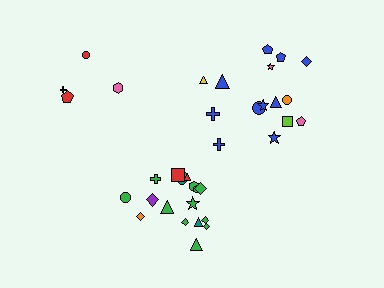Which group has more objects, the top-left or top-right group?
The top-right group.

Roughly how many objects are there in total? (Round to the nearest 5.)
Roughly 35 objects in total.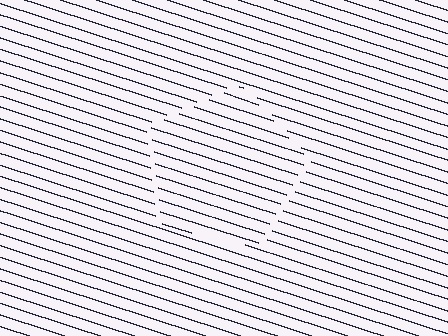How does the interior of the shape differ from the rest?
The interior of the shape contains the same grating, shifted by half a period — the contour is defined by the phase discontinuity where line-ends from the inner and outer gratings abut.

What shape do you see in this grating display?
An illusory pentagon. The interior of the shape contains the same grating, shifted by half a period — the contour is defined by the phase discontinuity where line-ends from the inner and outer gratings abut.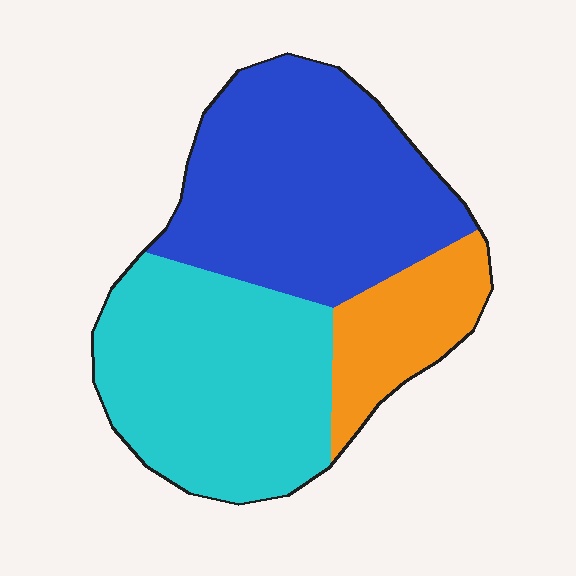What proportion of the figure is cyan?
Cyan covers around 40% of the figure.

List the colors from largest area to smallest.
From largest to smallest: blue, cyan, orange.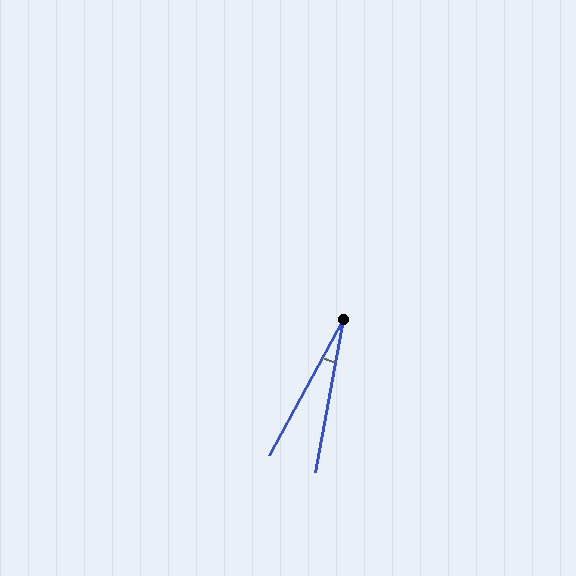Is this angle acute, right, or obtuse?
It is acute.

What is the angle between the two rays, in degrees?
Approximately 18 degrees.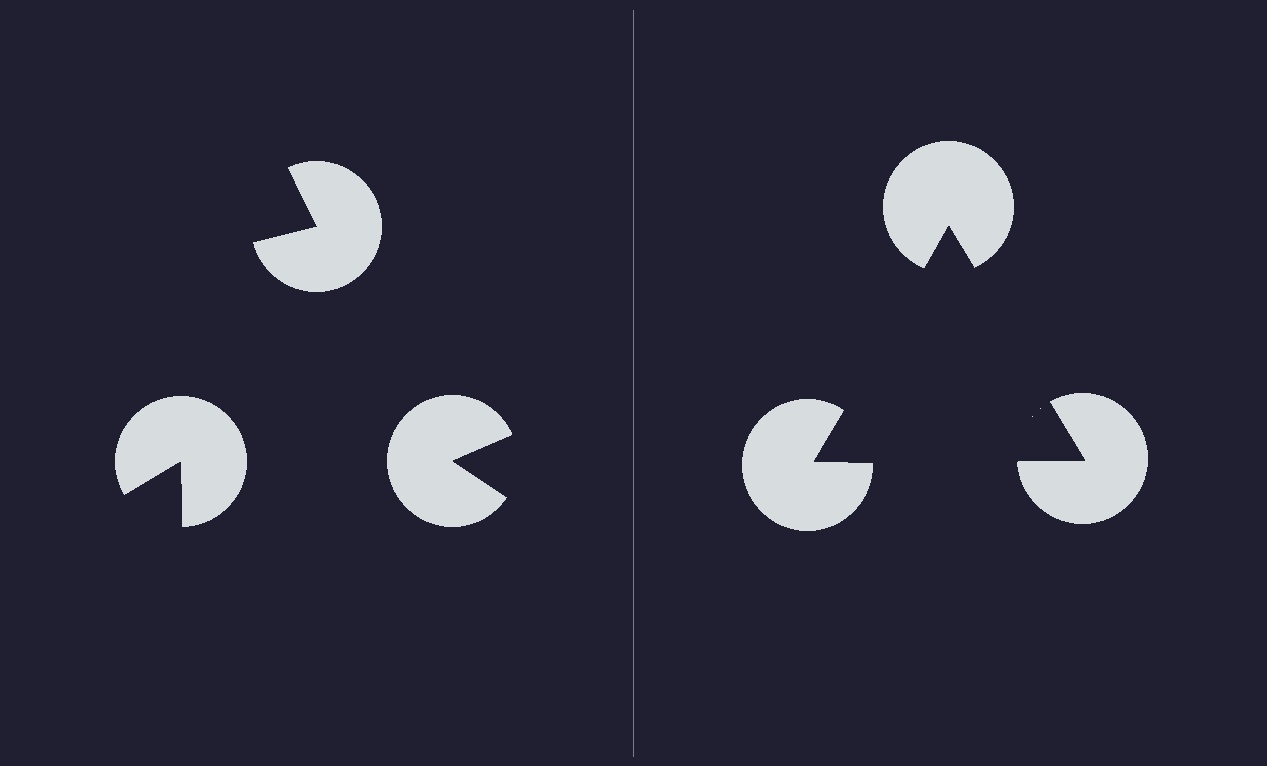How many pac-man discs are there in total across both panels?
6 — 3 on each side.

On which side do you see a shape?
An illusory triangle appears on the right side. On the left side the wedge cuts are rotated, so no coherent shape forms.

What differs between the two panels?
The pac-man discs are positioned identically on both sides; only the wedge orientations differ. On the right they align to a triangle; on the left they are misaligned.